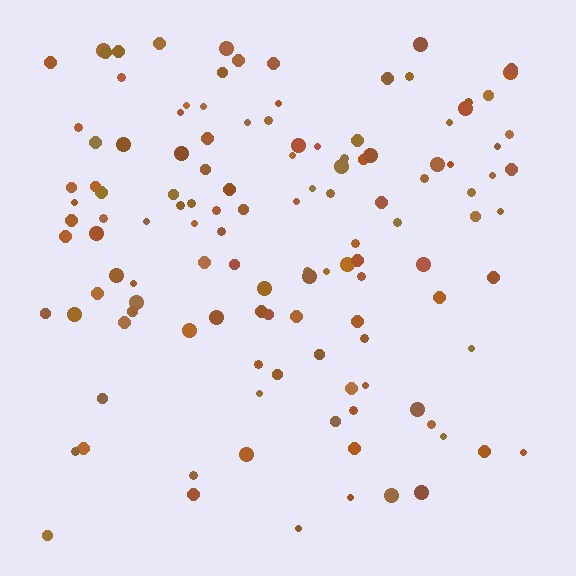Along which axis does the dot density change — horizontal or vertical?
Vertical.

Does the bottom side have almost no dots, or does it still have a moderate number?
Still a moderate number, just noticeably fewer than the top.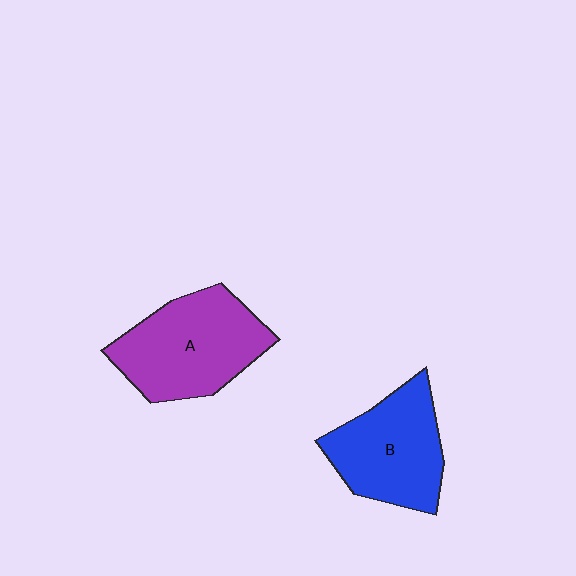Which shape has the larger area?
Shape A (purple).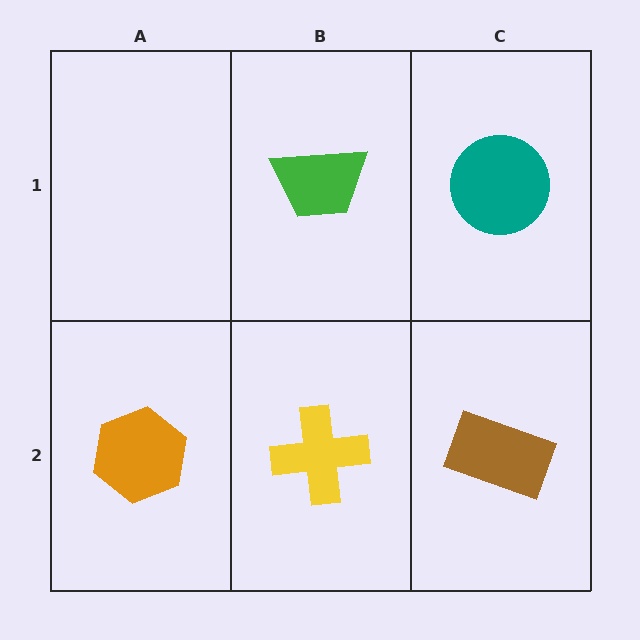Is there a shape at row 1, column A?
No, that cell is empty.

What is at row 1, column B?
A green trapezoid.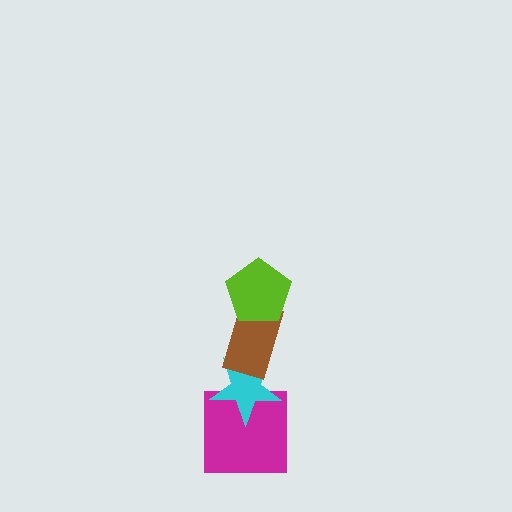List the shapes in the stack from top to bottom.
From top to bottom: the lime pentagon, the brown rectangle, the cyan star, the magenta square.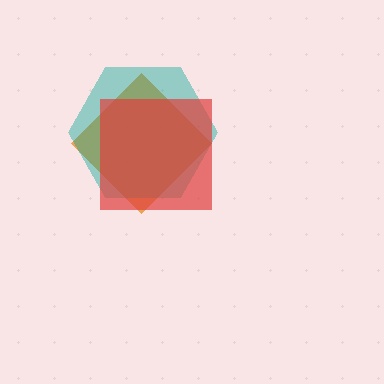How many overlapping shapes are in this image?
There are 3 overlapping shapes in the image.